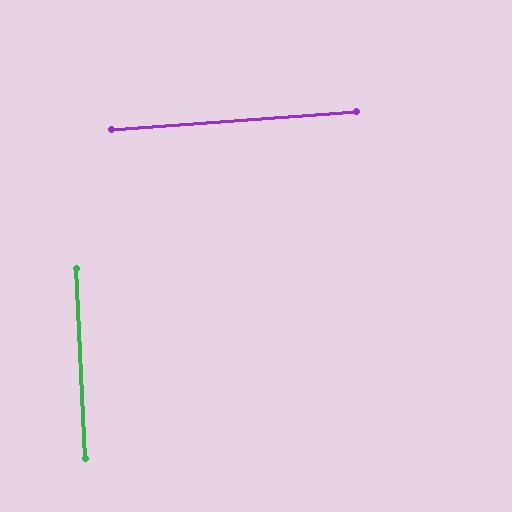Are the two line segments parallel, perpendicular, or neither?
Perpendicular — they meet at approximately 88°.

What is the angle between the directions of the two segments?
Approximately 88 degrees.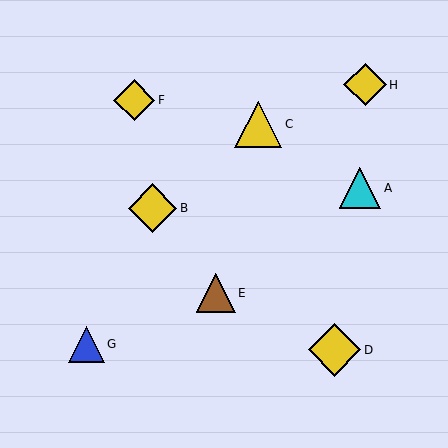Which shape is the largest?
The yellow diamond (labeled D) is the largest.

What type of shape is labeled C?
Shape C is a yellow triangle.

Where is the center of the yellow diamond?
The center of the yellow diamond is at (365, 85).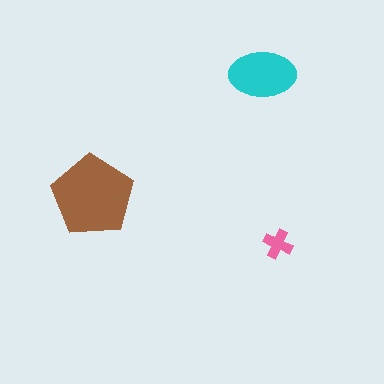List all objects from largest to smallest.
The brown pentagon, the cyan ellipse, the pink cross.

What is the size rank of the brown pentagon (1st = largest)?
1st.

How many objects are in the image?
There are 3 objects in the image.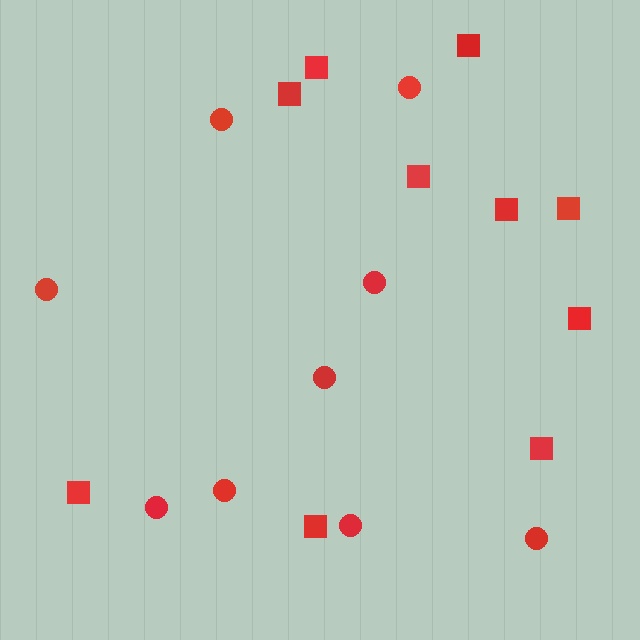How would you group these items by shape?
There are 2 groups: one group of squares (10) and one group of circles (9).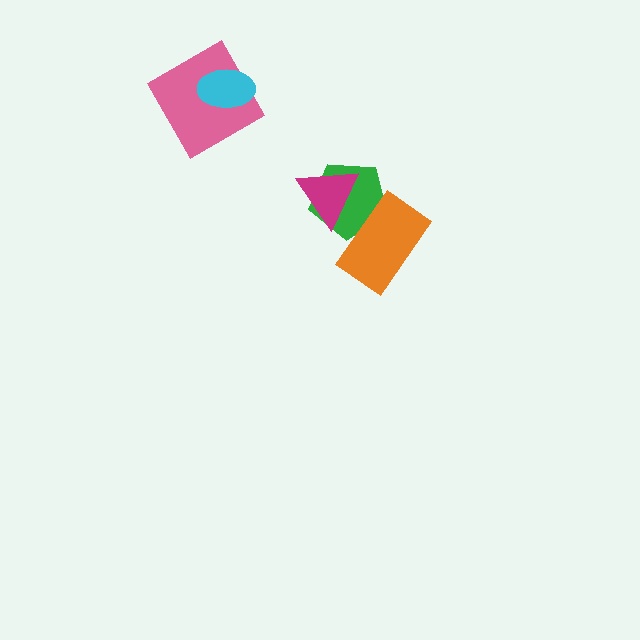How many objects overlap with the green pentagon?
2 objects overlap with the green pentagon.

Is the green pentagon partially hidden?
Yes, it is partially covered by another shape.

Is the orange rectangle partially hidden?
No, no other shape covers it.